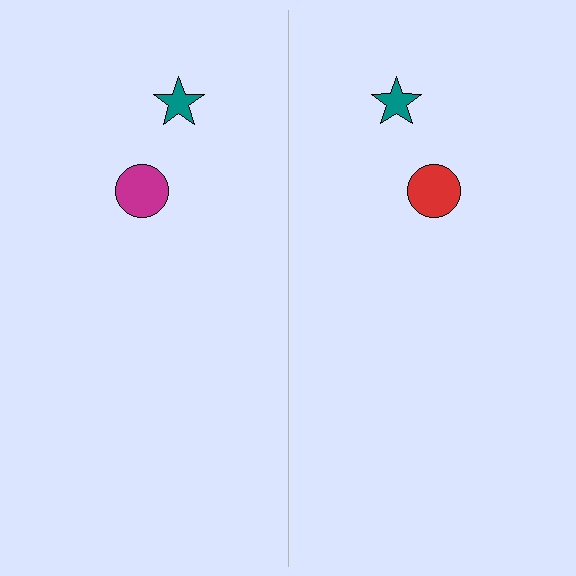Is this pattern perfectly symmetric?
No, the pattern is not perfectly symmetric. The red circle on the right side breaks the symmetry — its mirror counterpart is magenta.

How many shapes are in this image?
There are 4 shapes in this image.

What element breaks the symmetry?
The red circle on the right side breaks the symmetry — its mirror counterpart is magenta.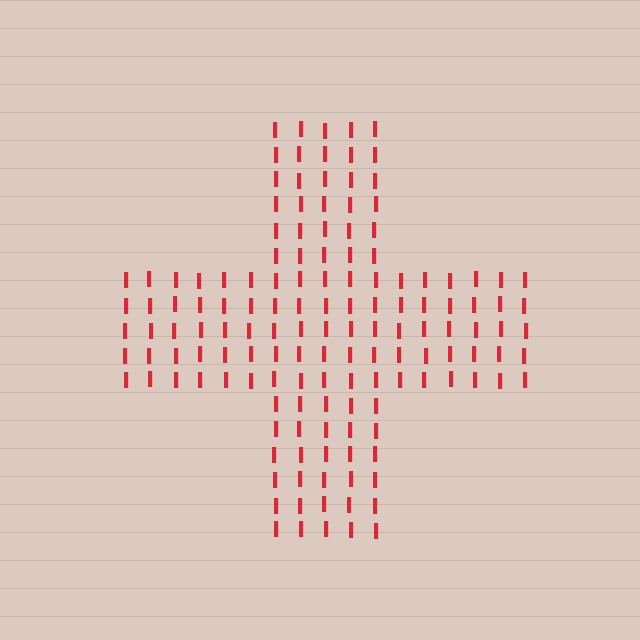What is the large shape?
The large shape is a cross.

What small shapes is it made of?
It is made of small letter I's.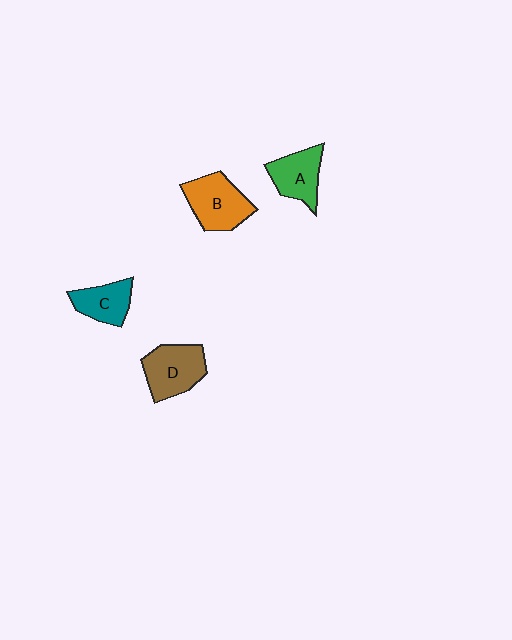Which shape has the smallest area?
Shape C (teal).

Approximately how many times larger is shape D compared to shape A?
Approximately 1.2 times.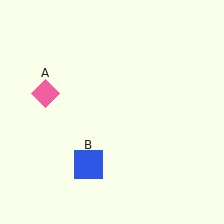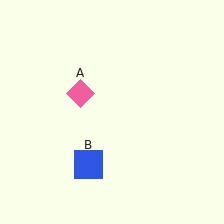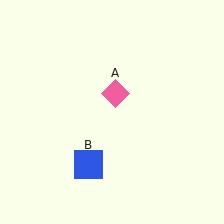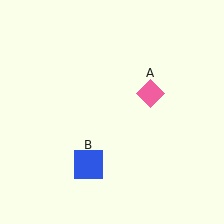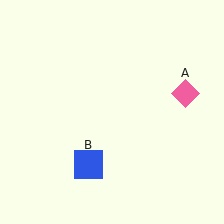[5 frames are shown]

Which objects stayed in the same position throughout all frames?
Blue square (object B) remained stationary.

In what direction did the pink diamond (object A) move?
The pink diamond (object A) moved right.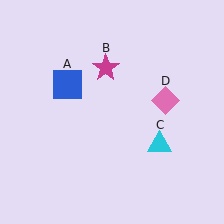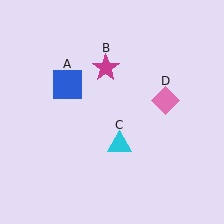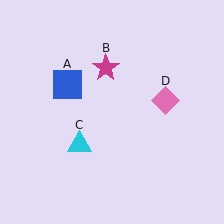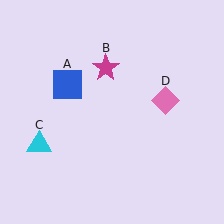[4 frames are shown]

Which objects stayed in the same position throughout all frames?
Blue square (object A) and magenta star (object B) and pink diamond (object D) remained stationary.